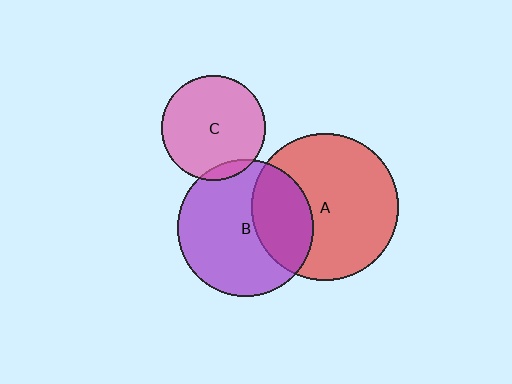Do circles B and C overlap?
Yes.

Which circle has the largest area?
Circle A (red).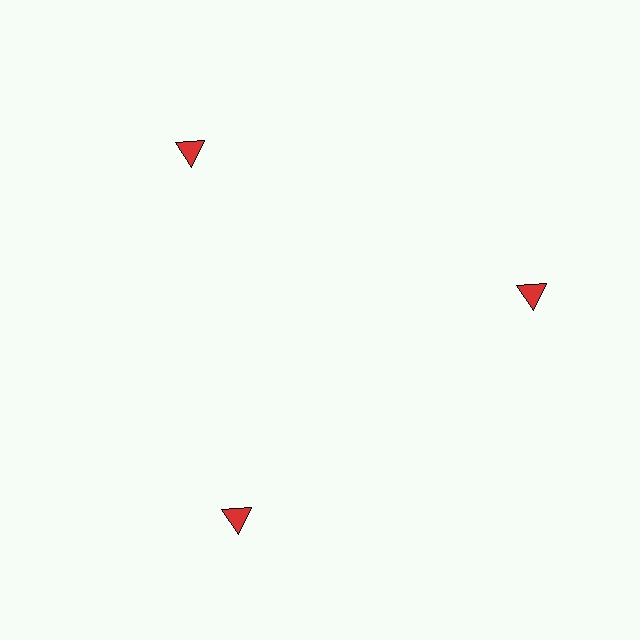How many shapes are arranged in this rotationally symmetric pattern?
There are 3 shapes, arranged in 3 groups of 1.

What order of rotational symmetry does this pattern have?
This pattern has 3-fold rotational symmetry.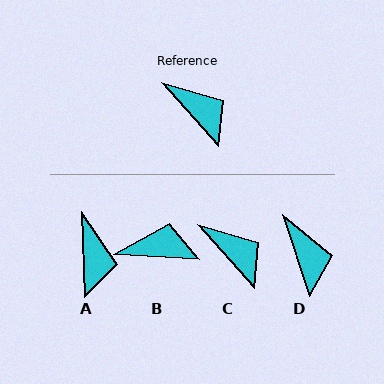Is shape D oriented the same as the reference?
No, it is off by about 23 degrees.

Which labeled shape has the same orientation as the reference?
C.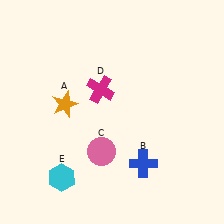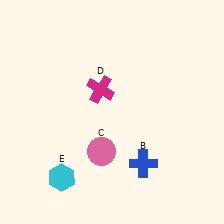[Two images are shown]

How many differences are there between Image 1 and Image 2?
There is 1 difference between the two images.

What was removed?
The orange star (A) was removed in Image 2.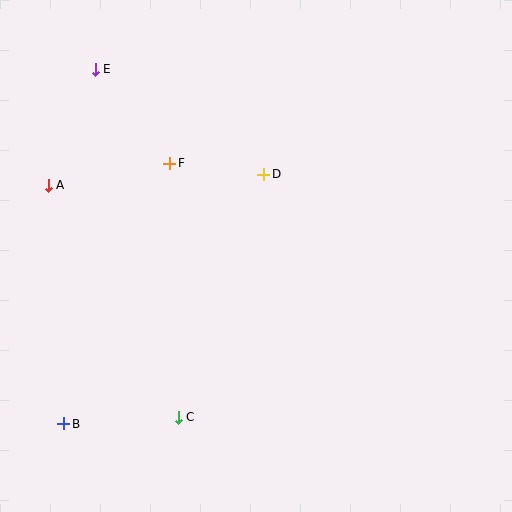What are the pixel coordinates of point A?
Point A is at (48, 185).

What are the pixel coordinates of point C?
Point C is at (178, 417).